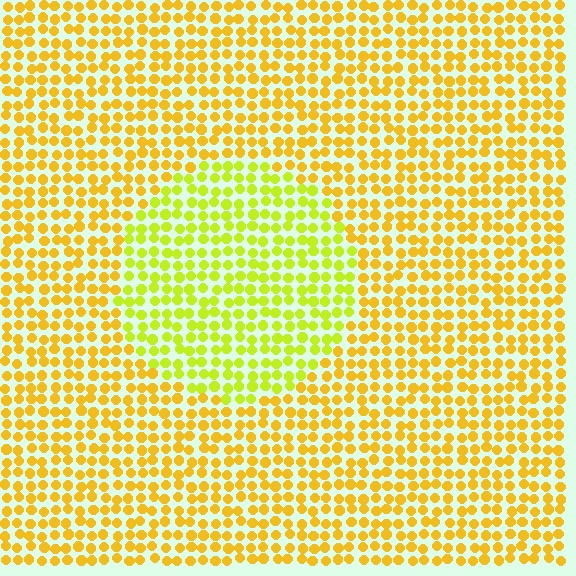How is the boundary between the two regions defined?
The boundary is defined purely by a slight shift in hue (about 30 degrees). Spacing, size, and orientation are identical on both sides.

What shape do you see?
I see a circle.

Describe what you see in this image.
The image is filled with small yellow elements in a uniform arrangement. A circle-shaped region is visible where the elements are tinted to a slightly different hue, forming a subtle color boundary.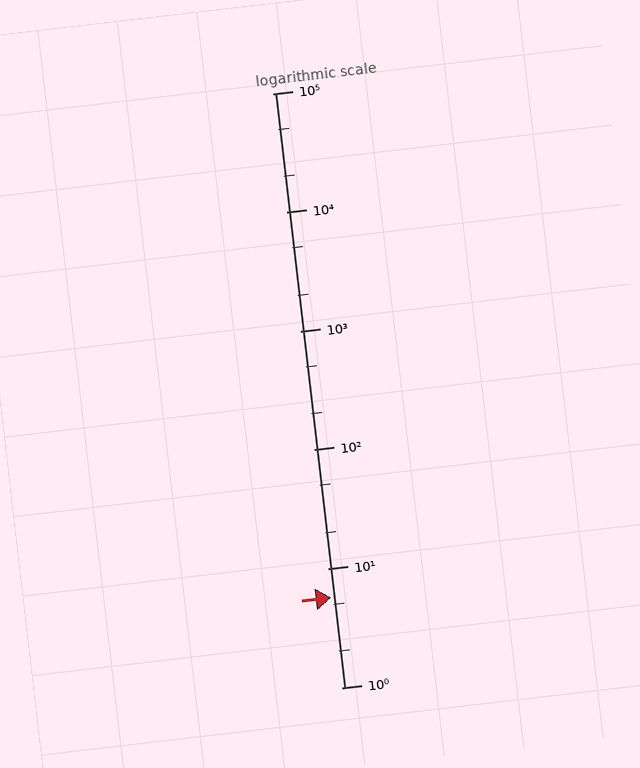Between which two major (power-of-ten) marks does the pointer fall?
The pointer is between 1 and 10.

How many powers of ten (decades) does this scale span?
The scale spans 5 decades, from 1 to 100000.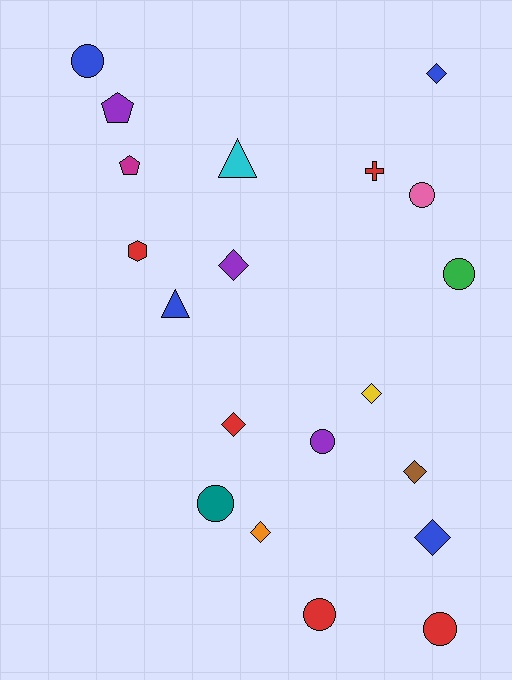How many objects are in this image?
There are 20 objects.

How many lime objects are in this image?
There are no lime objects.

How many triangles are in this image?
There are 2 triangles.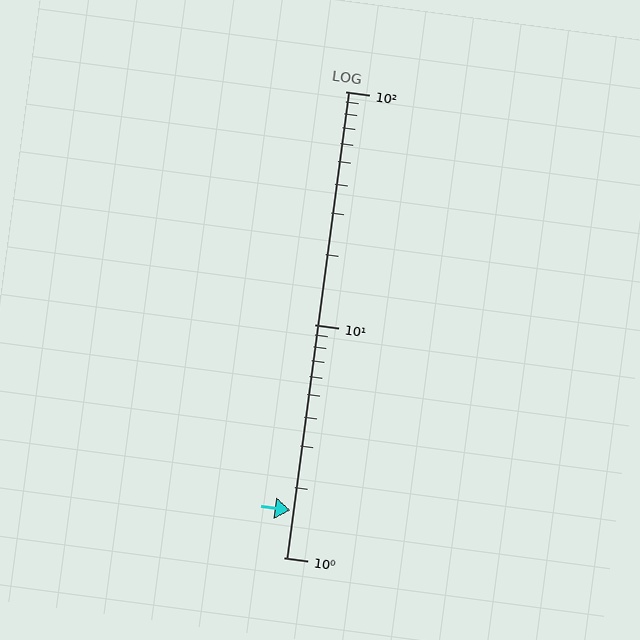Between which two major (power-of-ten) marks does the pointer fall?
The pointer is between 1 and 10.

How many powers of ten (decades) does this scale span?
The scale spans 2 decades, from 1 to 100.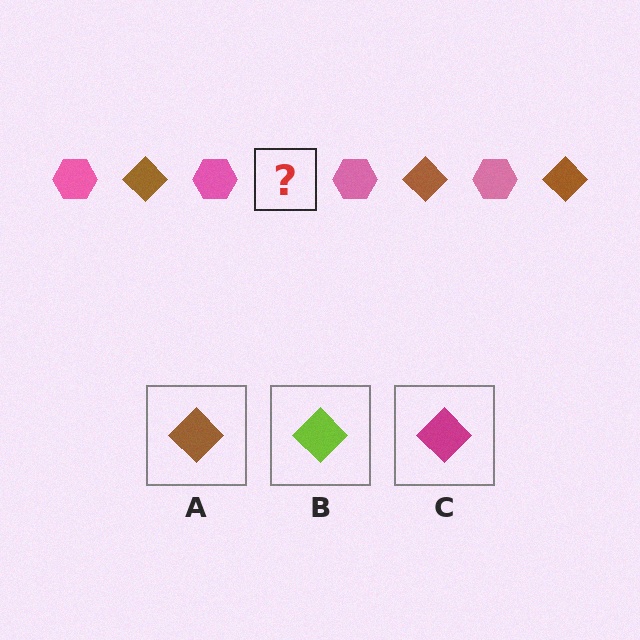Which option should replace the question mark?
Option A.